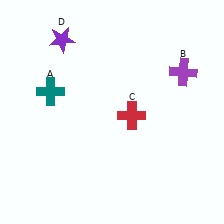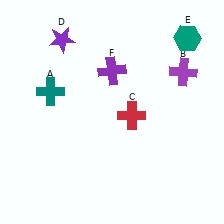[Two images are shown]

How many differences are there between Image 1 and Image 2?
There are 2 differences between the two images.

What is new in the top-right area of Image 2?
A teal hexagon (E) was added in the top-right area of Image 2.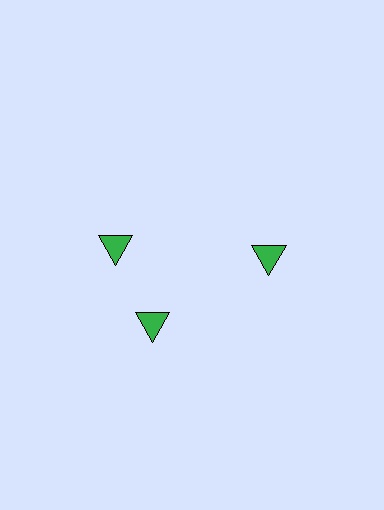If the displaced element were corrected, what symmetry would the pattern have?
It would have 3-fold rotational symmetry — the pattern would map onto itself every 120 degrees.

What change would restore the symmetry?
The symmetry would be restored by rotating it back into even spacing with its neighbors so that all 3 triangles sit at equal angles and equal distance from the center.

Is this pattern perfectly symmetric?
No. The 3 green triangles are arranged in a ring, but one element near the 11 o'clock position is rotated out of alignment along the ring, breaking the 3-fold rotational symmetry.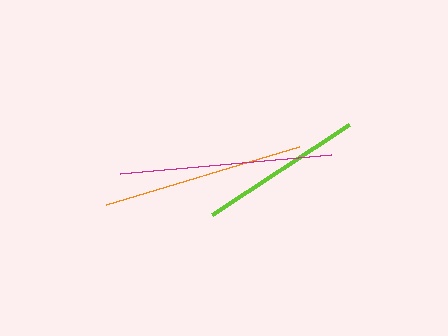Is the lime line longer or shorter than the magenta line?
The magenta line is longer than the lime line.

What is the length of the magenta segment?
The magenta segment is approximately 212 pixels long.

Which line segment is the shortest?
The lime line is the shortest at approximately 164 pixels.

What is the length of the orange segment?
The orange segment is approximately 201 pixels long.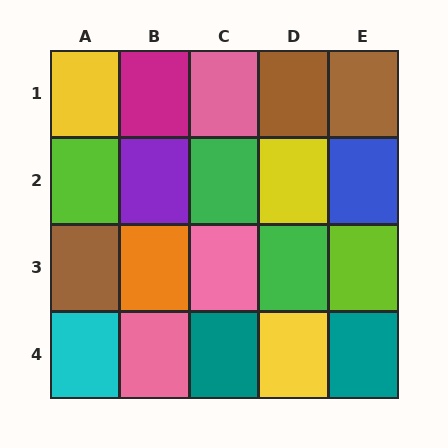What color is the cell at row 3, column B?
Orange.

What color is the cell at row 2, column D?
Yellow.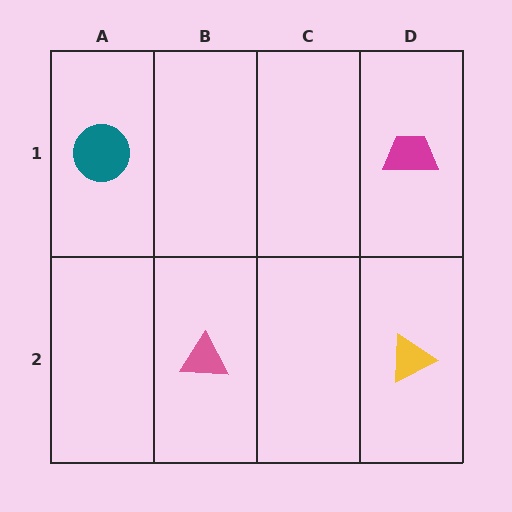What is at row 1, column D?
A magenta trapezoid.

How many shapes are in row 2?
2 shapes.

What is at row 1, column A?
A teal circle.